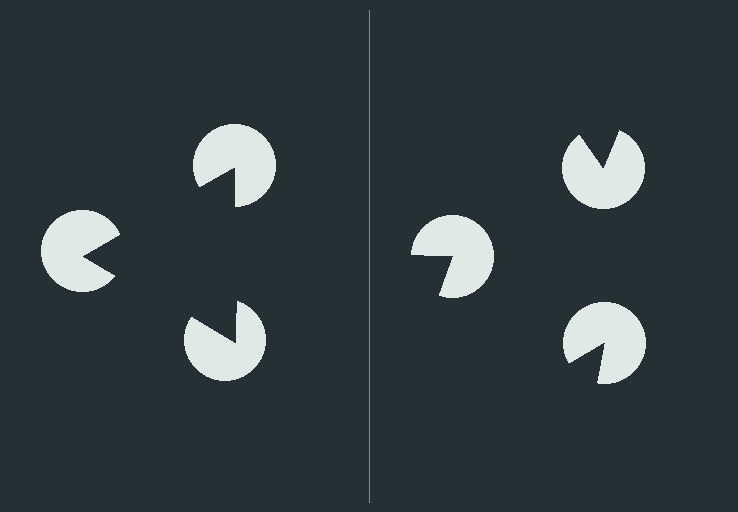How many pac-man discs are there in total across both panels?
6 — 3 on each side.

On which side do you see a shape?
An illusory triangle appears on the left side. On the right side the wedge cuts are rotated, so no coherent shape forms.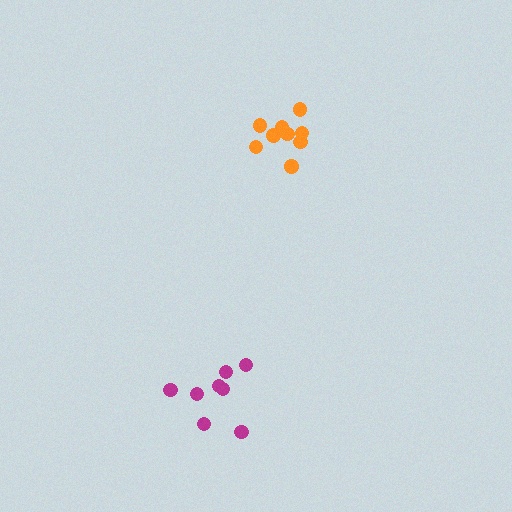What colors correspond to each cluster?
The clusters are colored: orange, magenta.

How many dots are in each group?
Group 1: 9 dots, Group 2: 8 dots (17 total).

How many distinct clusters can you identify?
There are 2 distinct clusters.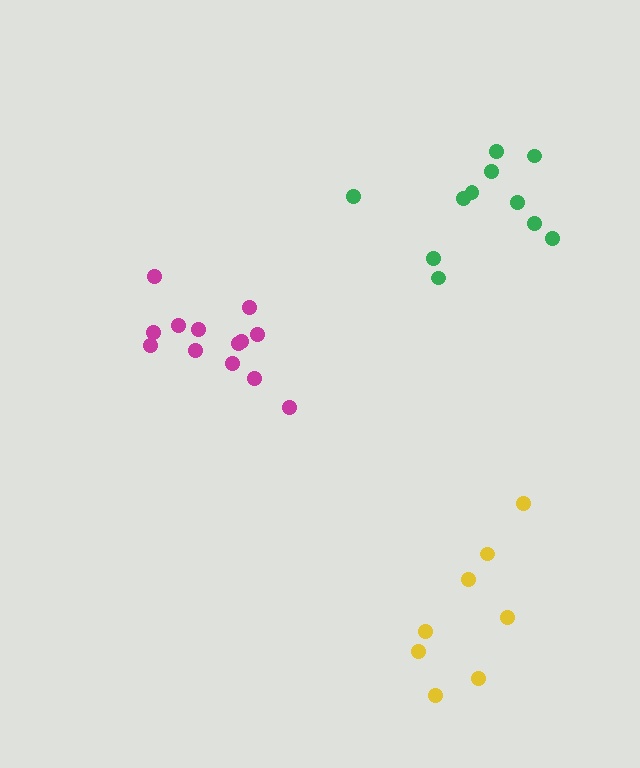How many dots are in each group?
Group 1: 13 dots, Group 2: 8 dots, Group 3: 11 dots (32 total).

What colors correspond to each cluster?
The clusters are colored: magenta, yellow, green.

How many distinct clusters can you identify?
There are 3 distinct clusters.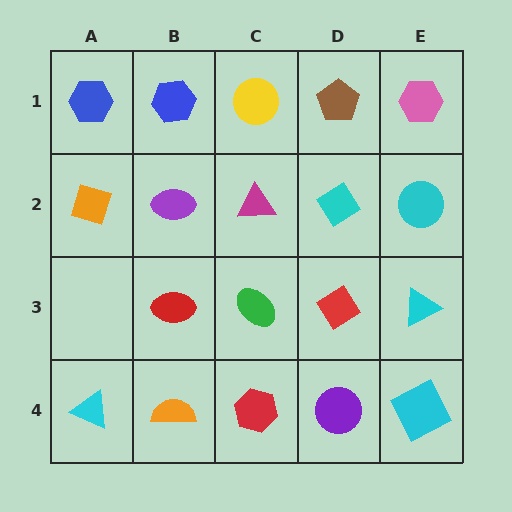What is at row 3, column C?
A green ellipse.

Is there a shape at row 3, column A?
No, that cell is empty.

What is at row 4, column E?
A cyan square.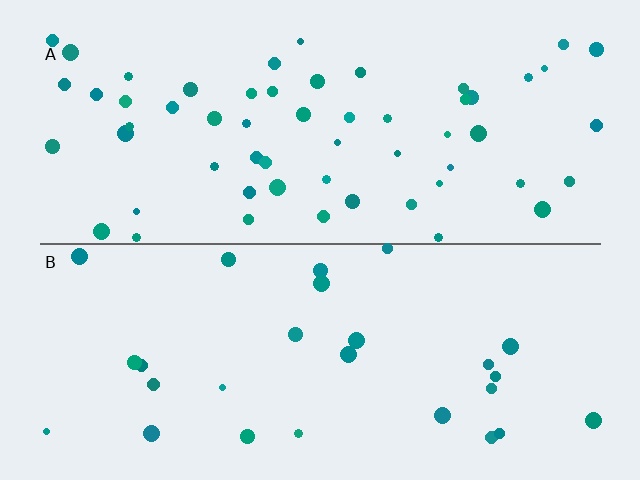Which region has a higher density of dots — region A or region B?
A (the top).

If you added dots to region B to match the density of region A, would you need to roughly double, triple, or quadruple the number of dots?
Approximately double.